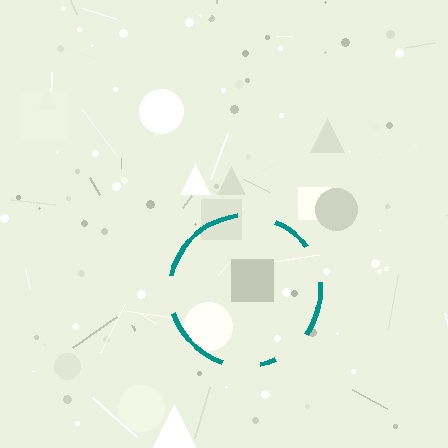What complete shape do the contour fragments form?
The contour fragments form a circle.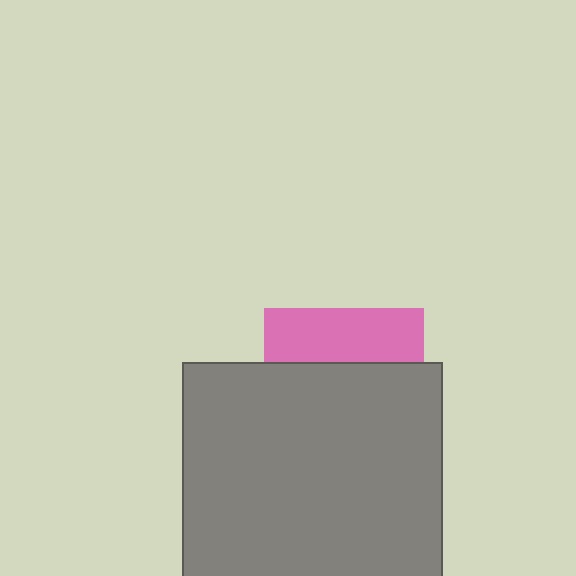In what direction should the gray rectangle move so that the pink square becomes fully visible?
The gray rectangle should move down. That is the shortest direction to clear the overlap and leave the pink square fully visible.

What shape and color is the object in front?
The object in front is a gray rectangle.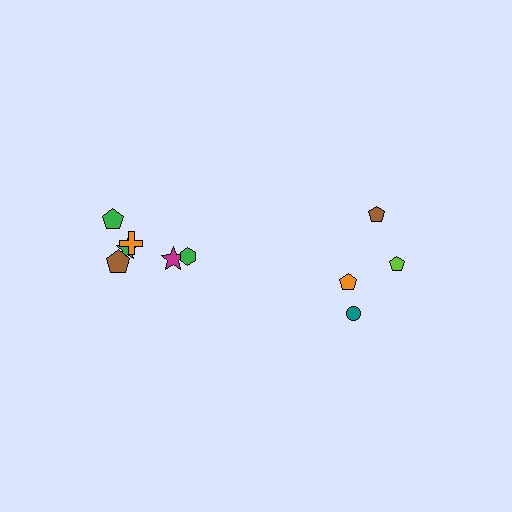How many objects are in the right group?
There are 4 objects.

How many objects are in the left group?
There are 6 objects.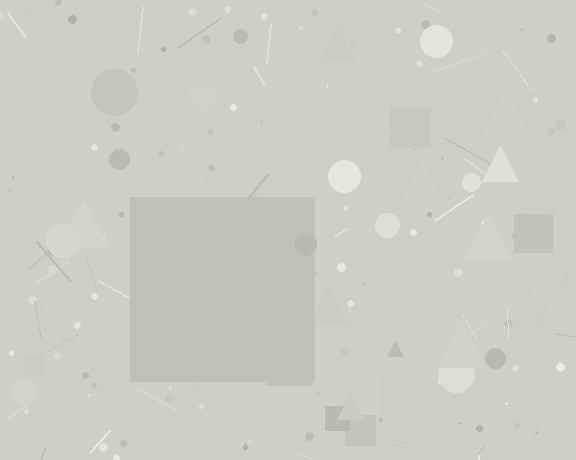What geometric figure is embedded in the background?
A square is embedded in the background.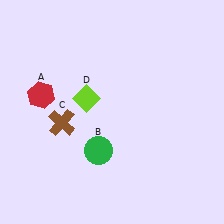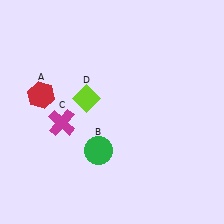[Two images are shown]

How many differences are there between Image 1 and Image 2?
There is 1 difference between the two images.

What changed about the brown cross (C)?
In Image 1, C is brown. In Image 2, it changed to magenta.